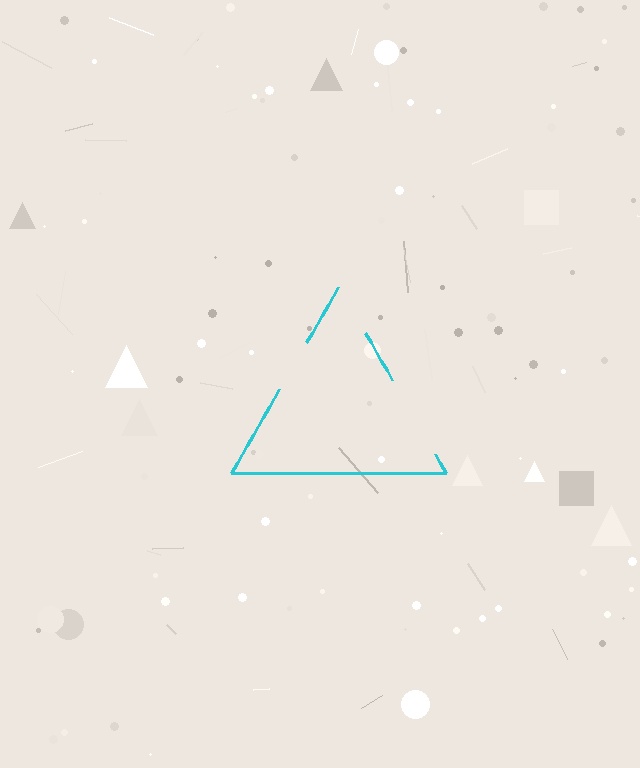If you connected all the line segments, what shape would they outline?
They would outline a triangle.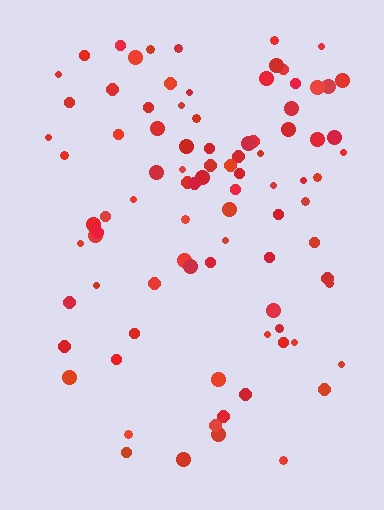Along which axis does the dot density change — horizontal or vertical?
Vertical.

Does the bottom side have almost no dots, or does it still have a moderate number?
Still a moderate number, just noticeably fewer than the top.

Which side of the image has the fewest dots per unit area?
The bottom.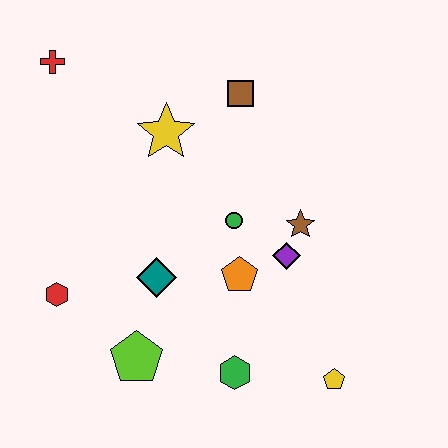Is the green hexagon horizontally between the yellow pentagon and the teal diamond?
Yes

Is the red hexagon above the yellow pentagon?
Yes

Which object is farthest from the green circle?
The red cross is farthest from the green circle.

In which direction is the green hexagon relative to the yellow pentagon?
The green hexagon is to the left of the yellow pentagon.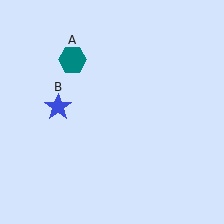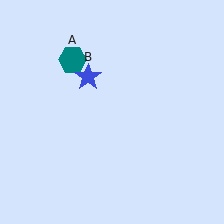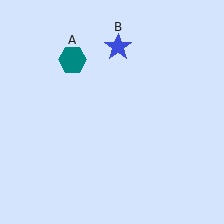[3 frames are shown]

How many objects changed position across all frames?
1 object changed position: blue star (object B).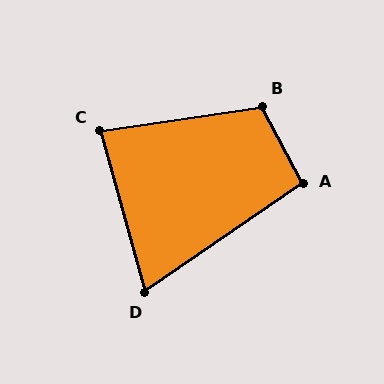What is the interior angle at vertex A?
Approximately 97 degrees (obtuse).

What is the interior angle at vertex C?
Approximately 83 degrees (acute).